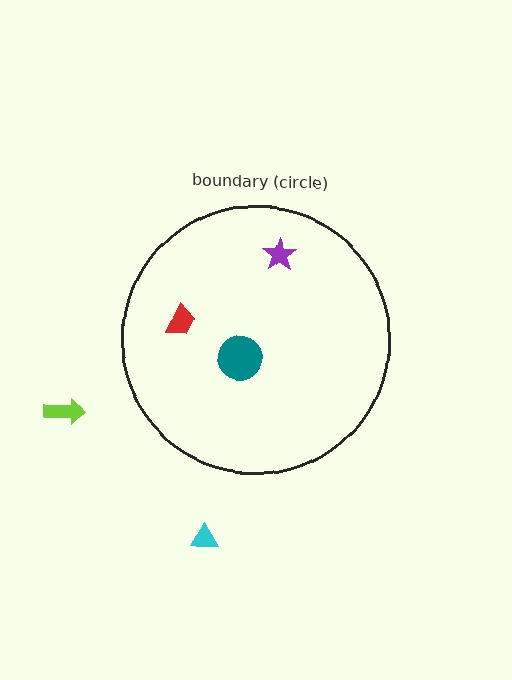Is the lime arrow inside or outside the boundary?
Outside.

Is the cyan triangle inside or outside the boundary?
Outside.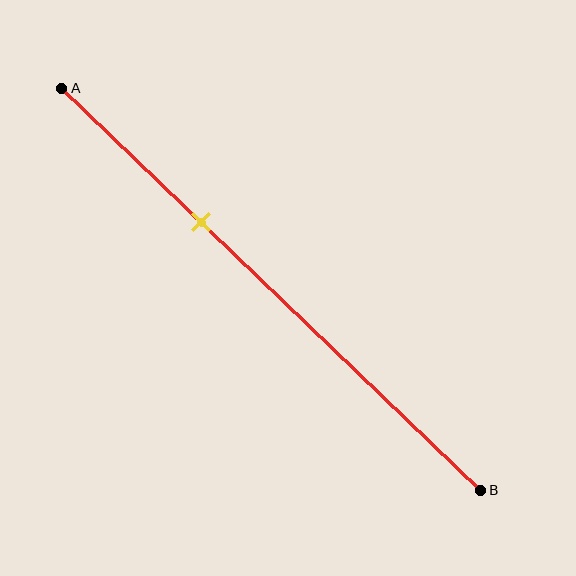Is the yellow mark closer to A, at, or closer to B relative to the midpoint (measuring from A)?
The yellow mark is closer to point A than the midpoint of segment AB.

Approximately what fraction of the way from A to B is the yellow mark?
The yellow mark is approximately 35% of the way from A to B.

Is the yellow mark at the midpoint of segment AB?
No, the mark is at about 35% from A, not at the 50% midpoint.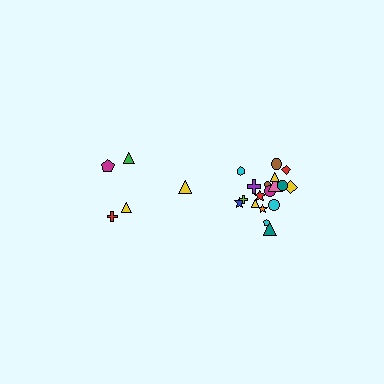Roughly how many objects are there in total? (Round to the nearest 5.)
Roughly 25 objects in total.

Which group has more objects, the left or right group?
The right group.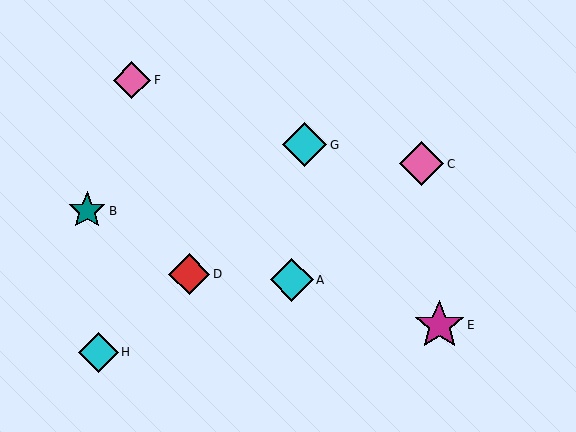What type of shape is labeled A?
Shape A is a cyan diamond.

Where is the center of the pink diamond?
The center of the pink diamond is at (132, 80).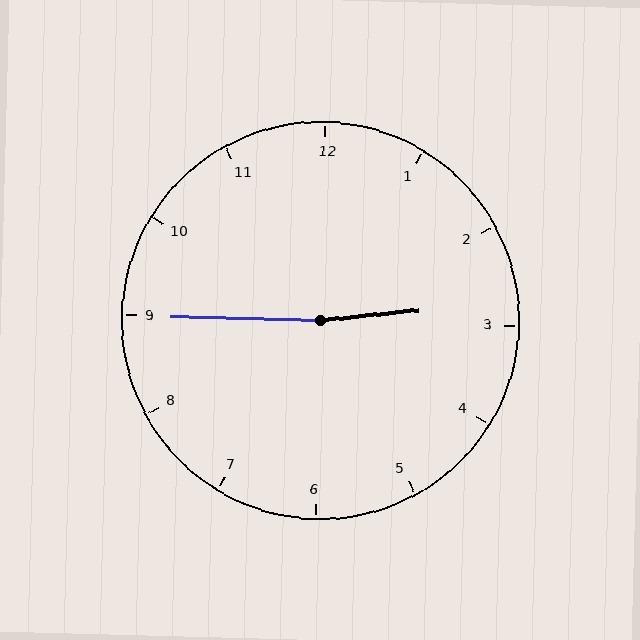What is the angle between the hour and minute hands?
Approximately 172 degrees.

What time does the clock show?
2:45.